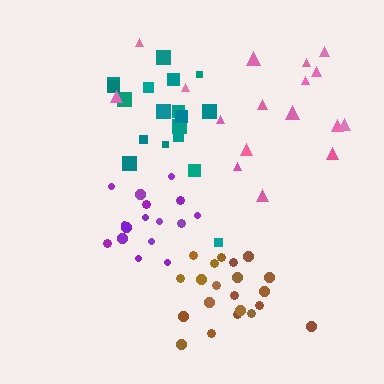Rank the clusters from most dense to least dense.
purple, brown, teal, pink.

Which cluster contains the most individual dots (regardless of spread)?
Brown (21).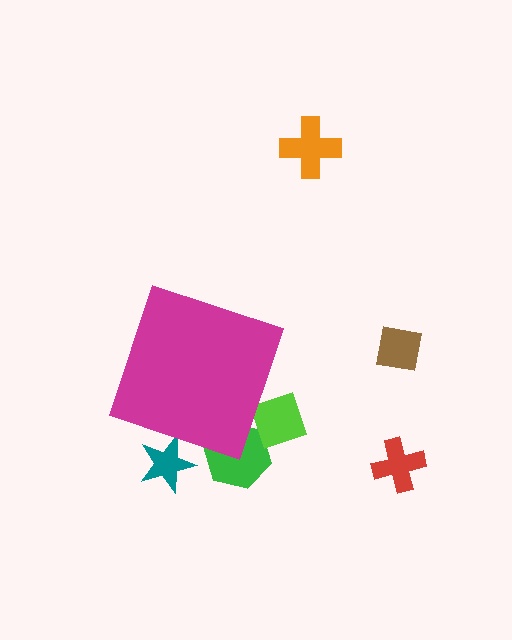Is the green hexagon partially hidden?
Yes, the green hexagon is partially hidden behind the magenta diamond.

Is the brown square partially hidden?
No, the brown square is fully visible.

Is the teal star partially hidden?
Yes, the teal star is partially hidden behind the magenta diamond.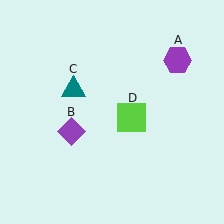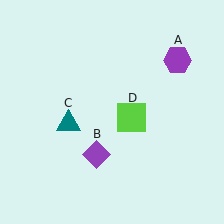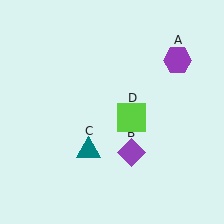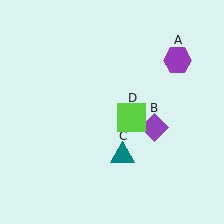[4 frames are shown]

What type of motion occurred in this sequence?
The purple diamond (object B), teal triangle (object C) rotated counterclockwise around the center of the scene.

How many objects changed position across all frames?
2 objects changed position: purple diamond (object B), teal triangle (object C).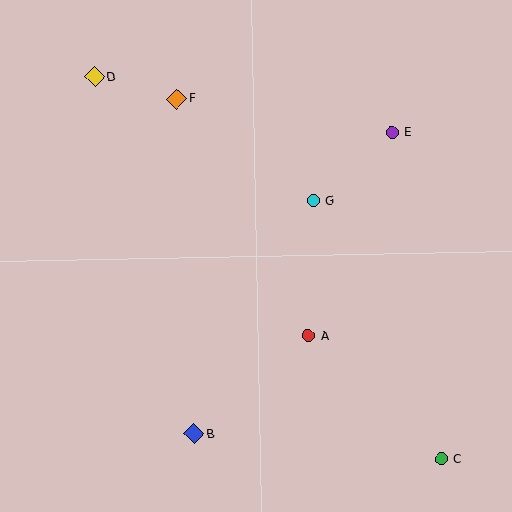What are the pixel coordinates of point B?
Point B is at (194, 434).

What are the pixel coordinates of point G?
Point G is at (313, 200).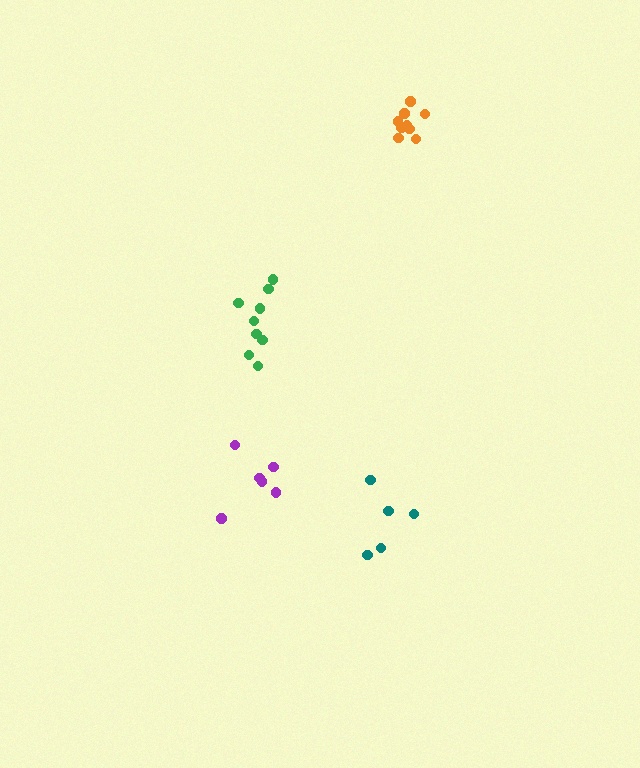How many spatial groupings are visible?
There are 4 spatial groupings.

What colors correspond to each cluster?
The clusters are colored: purple, teal, orange, green.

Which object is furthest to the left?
The purple cluster is leftmost.